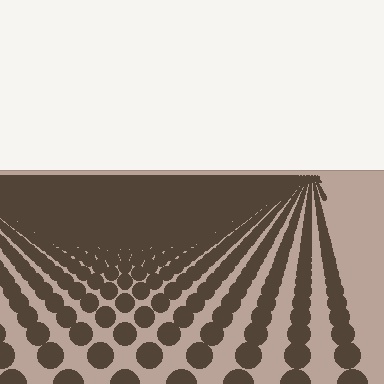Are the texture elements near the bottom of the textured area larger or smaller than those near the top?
Larger. Near the bottom, elements are closer to the viewer and appear at a bigger on-screen size.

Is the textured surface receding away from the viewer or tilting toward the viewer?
The surface is receding away from the viewer. Texture elements get smaller and denser toward the top.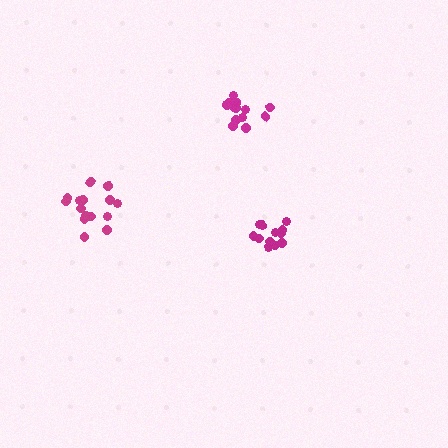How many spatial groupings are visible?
There are 3 spatial groupings.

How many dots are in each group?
Group 1: 13 dots, Group 2: 14 dots, Group 3: 16 dots (43 total).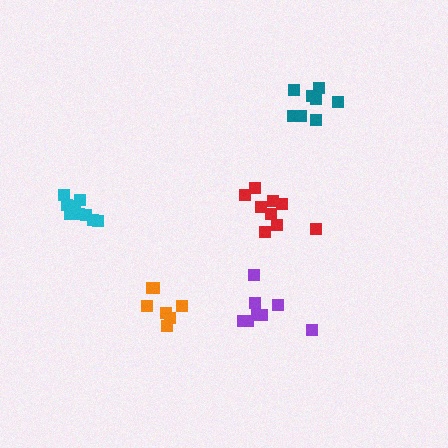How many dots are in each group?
Group 1: 8 dots, Group 2: 9 dots, Group 3: 9 dots, Group 4: 7 dots, Group 5: 8 dots (41 total).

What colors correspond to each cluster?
The clusters are colored: teal, cyan, red, orange, purple.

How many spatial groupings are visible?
There are 5 spatial groupings.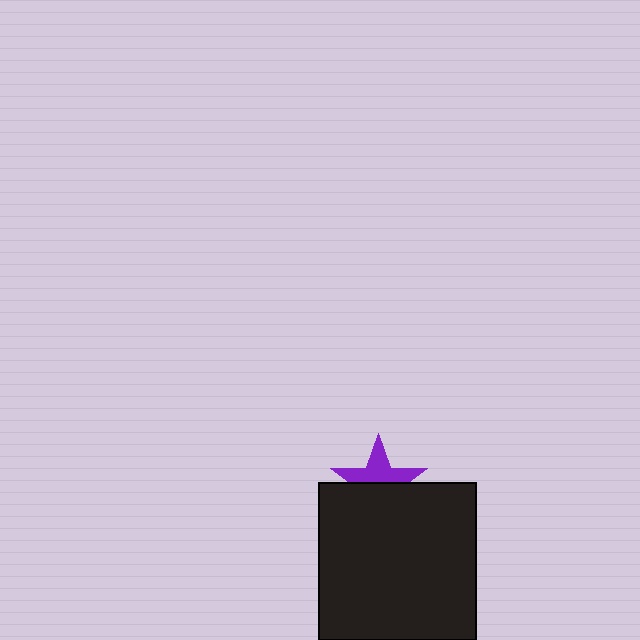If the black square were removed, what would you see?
You would see the complete purple star.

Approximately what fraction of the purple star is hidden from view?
Roughly 50% of the purple star is hidden behind the black square.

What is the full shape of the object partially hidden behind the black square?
The partially hidden object is a purple star.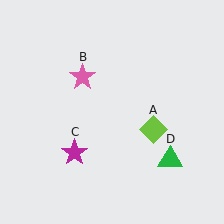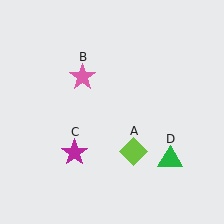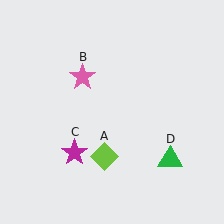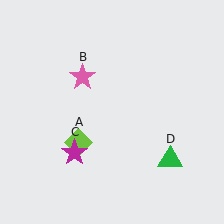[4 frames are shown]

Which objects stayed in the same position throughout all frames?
Pink star (object B) and magenta star (object C) and green triangle (object D) remained stationary.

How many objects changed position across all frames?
1 object changed position: lime diamond (object A).